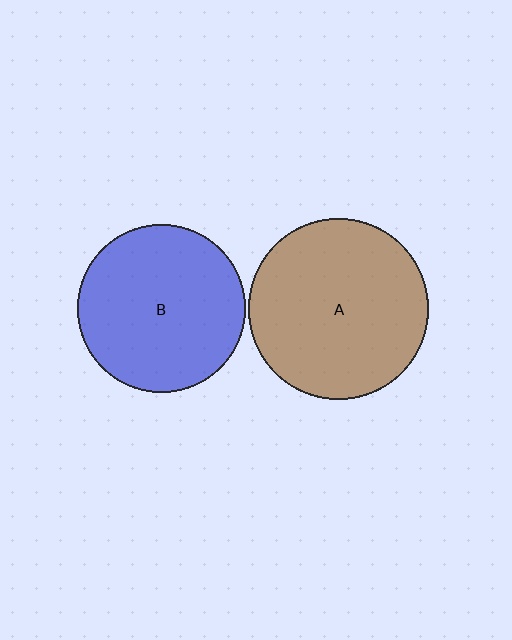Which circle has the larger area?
Circle A (brown).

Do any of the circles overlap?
No, none of the circles overlap.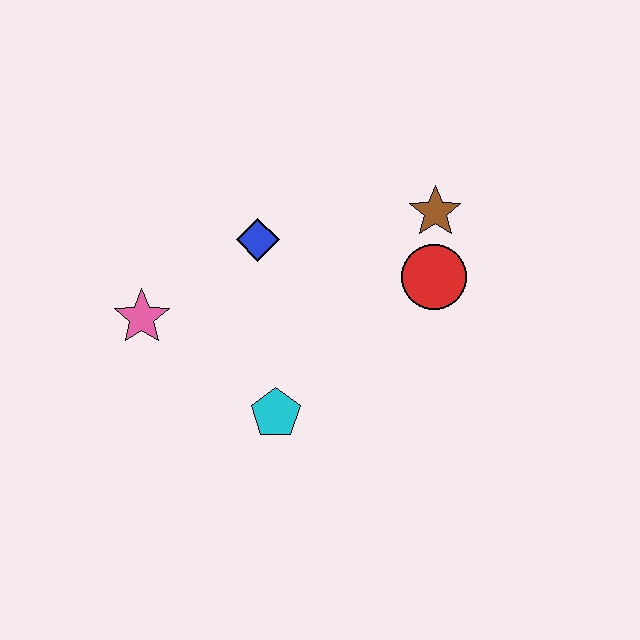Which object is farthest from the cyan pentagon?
The brown star is farthest from the cyan pentagon.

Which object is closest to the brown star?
The red circle is closest to the brown star.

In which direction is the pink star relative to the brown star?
The pink star is to the left of the brown star.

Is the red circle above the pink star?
Yes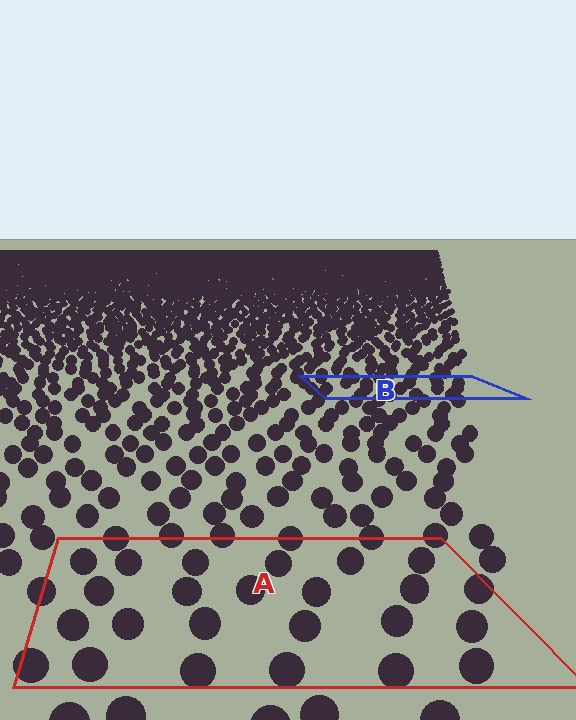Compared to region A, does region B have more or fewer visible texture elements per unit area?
Region B has more texture elements per unit area — they are packed more densely because it is farther away.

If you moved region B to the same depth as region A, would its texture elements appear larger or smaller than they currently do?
They would appear larger. At a closer depth, the same texture elements are projected at a bigger on-screen size.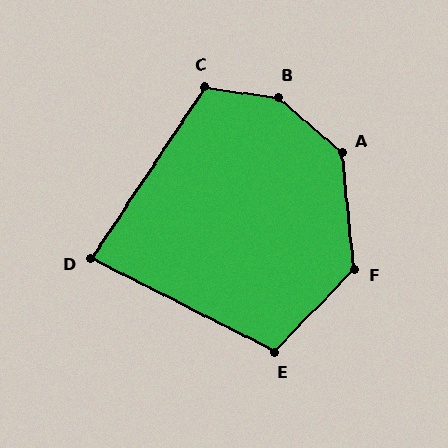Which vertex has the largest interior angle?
B, at approximately 146 degrees.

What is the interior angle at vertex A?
Approximately 137 degrees (obtuse).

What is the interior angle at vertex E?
Approximately 107 degrees (obtuse).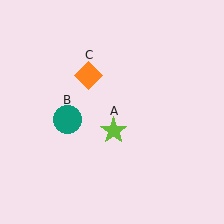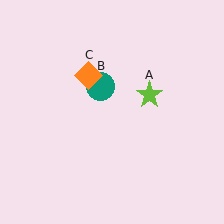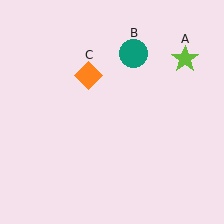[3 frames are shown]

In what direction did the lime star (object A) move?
The lime star (object A) moved up and to the right.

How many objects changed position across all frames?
2 objects changed position: lime star (object A), teal circle (object B).